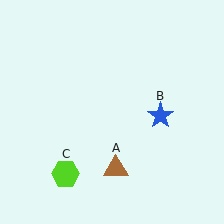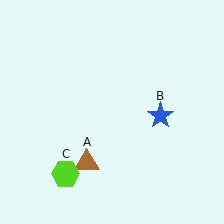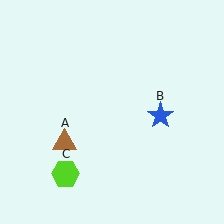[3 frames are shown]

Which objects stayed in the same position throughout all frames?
Blue star (object B) and lime hexagon (object C) remained stationary.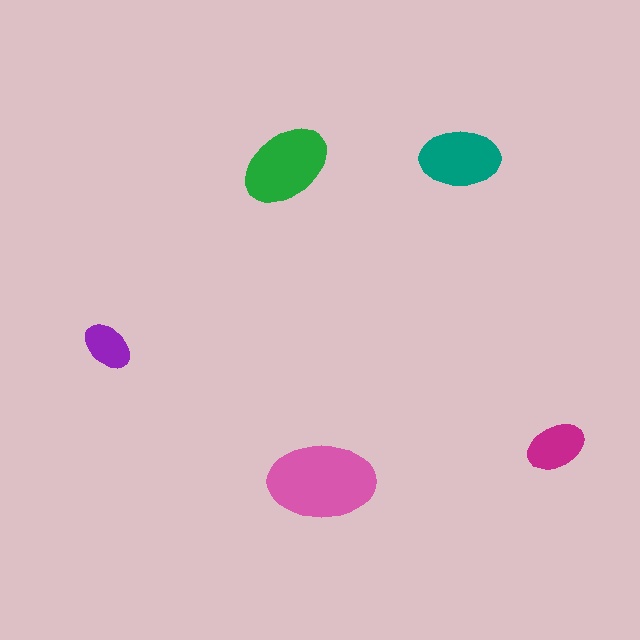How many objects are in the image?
There are 5 objects in the image.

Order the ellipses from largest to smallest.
the pink one, the green one, the teal one, the magenta one, the purple one.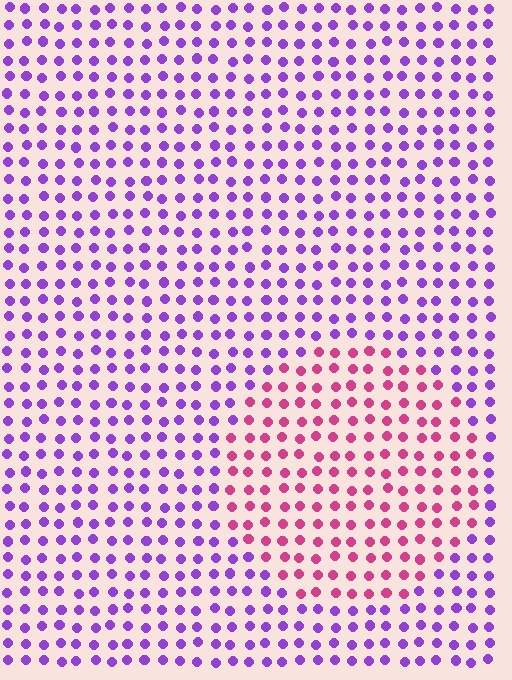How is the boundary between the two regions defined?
The boundary is defined purely by a slight shift in hue (about 54 degrees). Spacing, size, and orientation are identical on both sides.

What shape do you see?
I see a circle.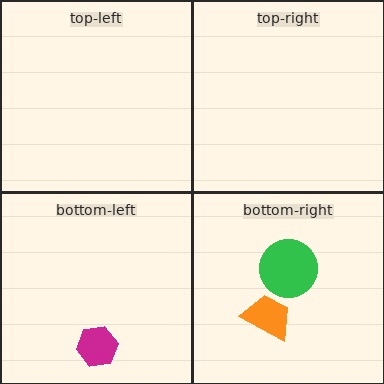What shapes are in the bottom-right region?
The orange trapezoid, the green circle.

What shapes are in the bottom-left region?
The magenta hexagon.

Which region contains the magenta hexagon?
The bottom-left region.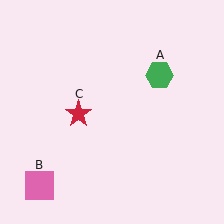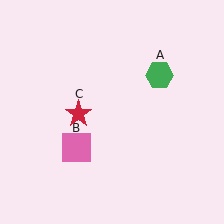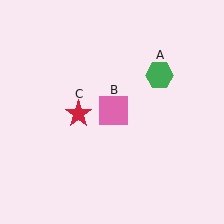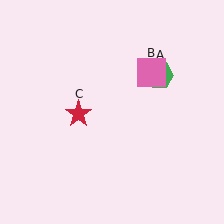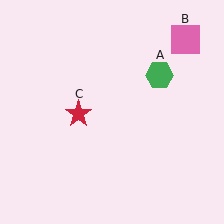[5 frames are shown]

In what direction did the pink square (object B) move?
The pink square (object B) moved up and to the right.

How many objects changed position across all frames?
1 object changed position: pink square (object B).